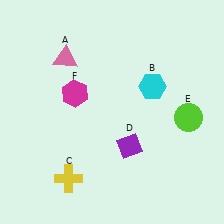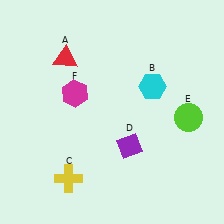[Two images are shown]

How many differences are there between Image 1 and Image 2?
There is 1 difference between the two images.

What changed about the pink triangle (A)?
In Image 1, A is pink. In Image 2, it changed to red.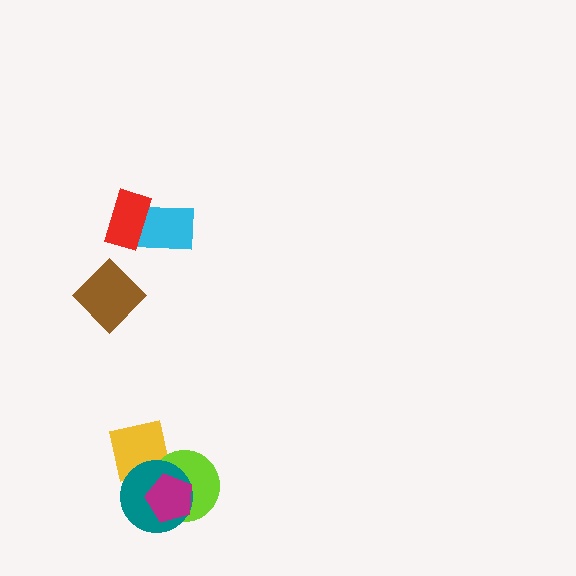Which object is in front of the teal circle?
The magenta pentagon is in front of the teal circle.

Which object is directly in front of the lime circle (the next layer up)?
The teal circle is directly in front of the lime circle.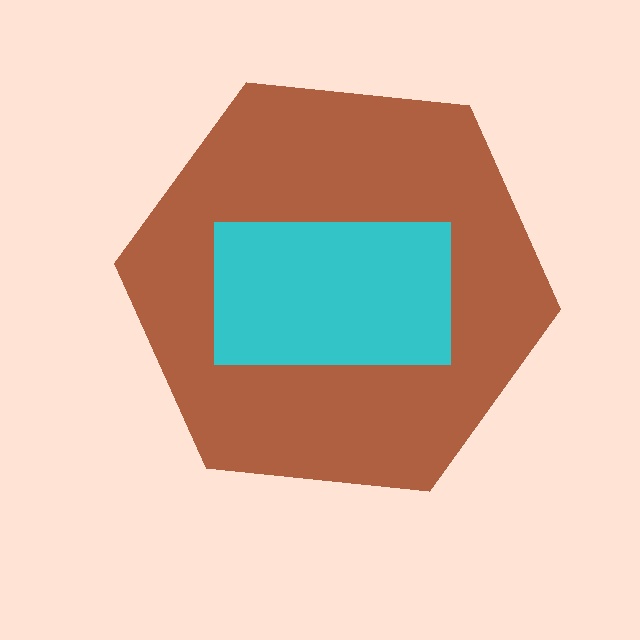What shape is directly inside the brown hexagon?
The cyan rectangle.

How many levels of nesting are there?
2.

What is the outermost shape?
The brown hexagon.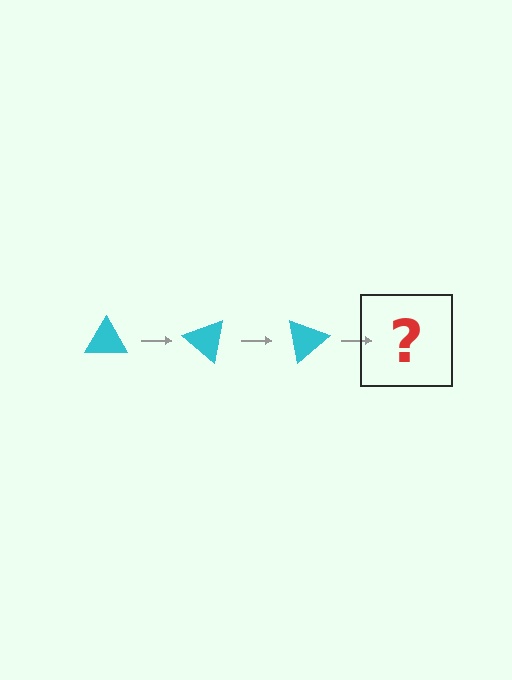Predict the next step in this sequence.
The next step is a cyan triangle rotated 120 degrees.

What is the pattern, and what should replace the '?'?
The pattern is that the triangle rotates 40 degrees each step. The '?' should be a cyan triangle rotated 120 degrees.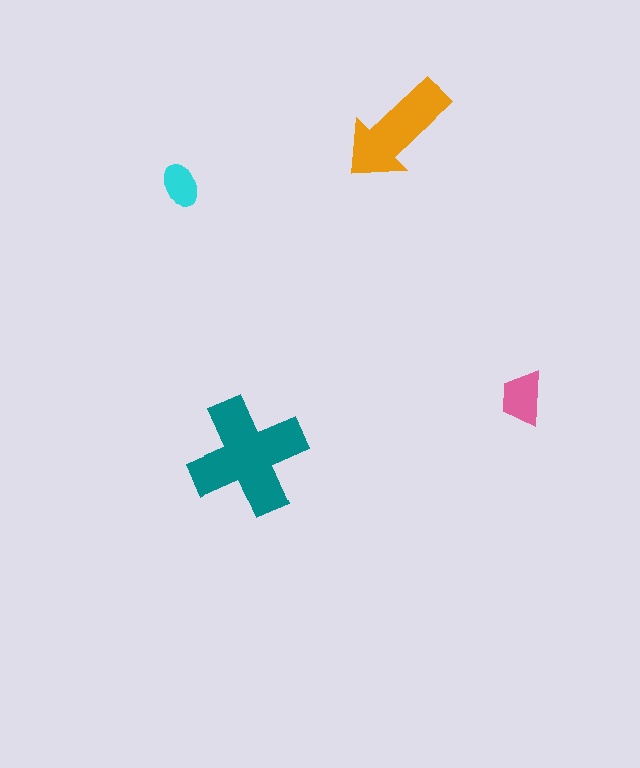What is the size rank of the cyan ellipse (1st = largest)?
4th.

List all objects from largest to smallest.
The teal cross, the orange arrow, the pink trapezoid, the cyan ellipse.